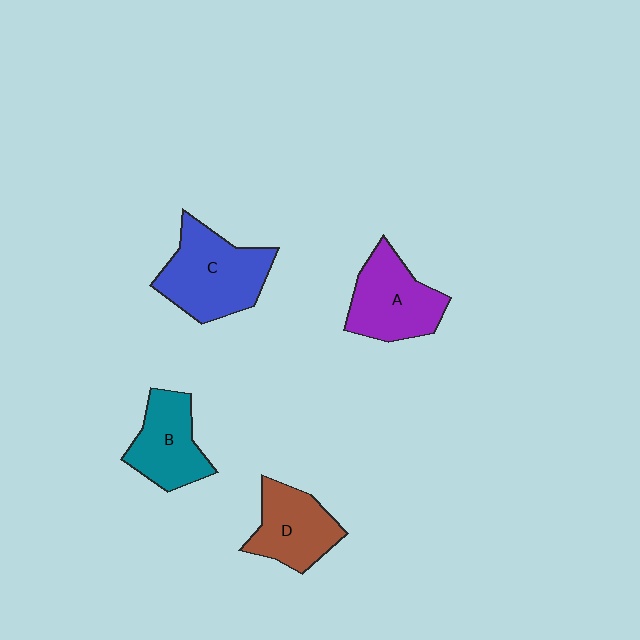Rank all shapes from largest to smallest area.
From largest to smallest: C (blue), A (purple), D (brown), B (teal).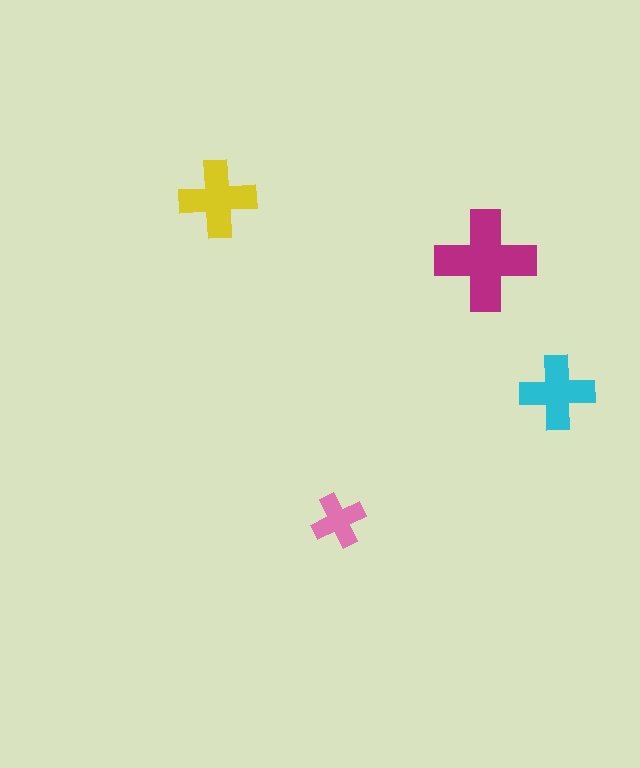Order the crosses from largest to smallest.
the magenta one, the yellow one, the cyan one, the pink one.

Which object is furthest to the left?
The yellow cross is leftmost.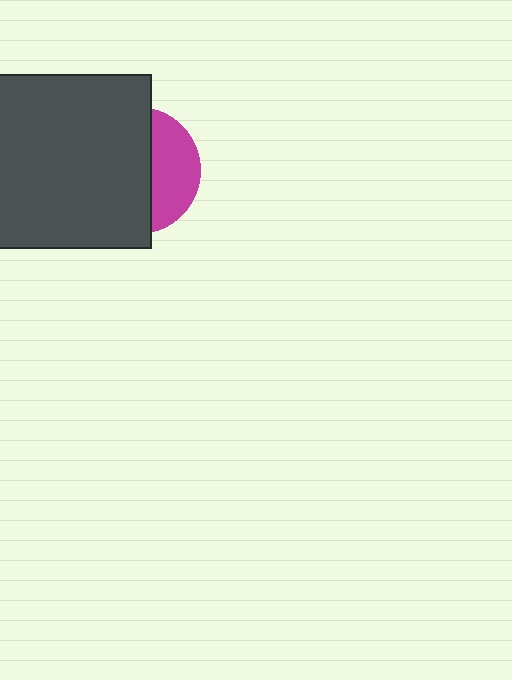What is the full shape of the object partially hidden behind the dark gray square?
The partially hidden object is a magenta circle.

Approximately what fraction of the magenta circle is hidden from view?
Roughly 64% of the magenta circle is hidden behind the dark gray square.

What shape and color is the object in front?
The object in front is a dark gray square.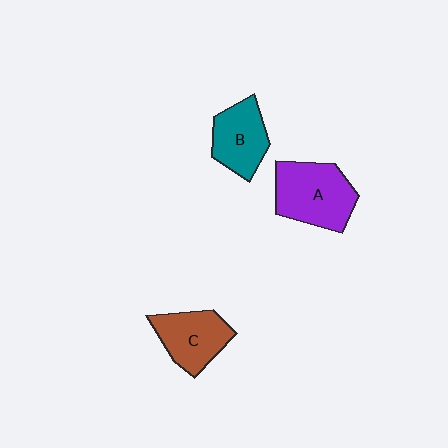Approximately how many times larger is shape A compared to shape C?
Approximately 1.3 times.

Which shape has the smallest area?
Shape B (teal).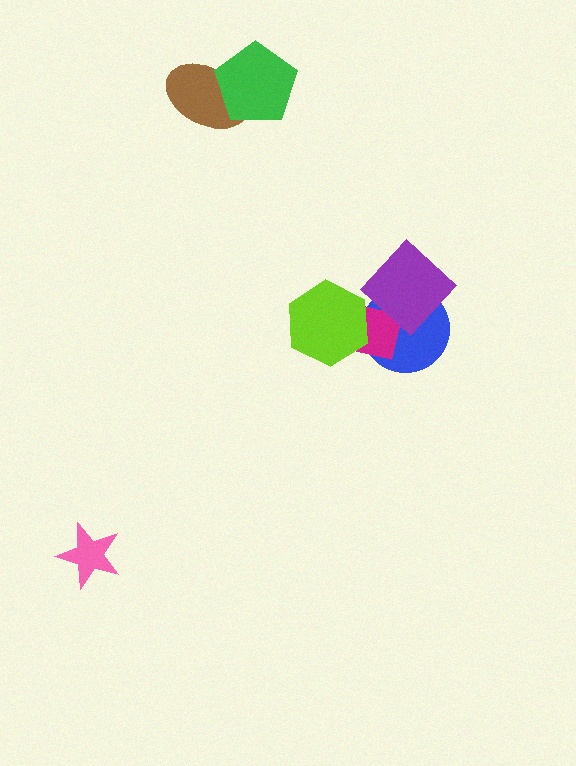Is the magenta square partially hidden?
Yes, it is partially covered by another shape.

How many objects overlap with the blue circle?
3 objects overlap with the blue circle.